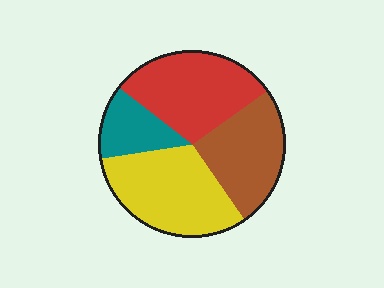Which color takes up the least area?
Teal, at roughly 15%.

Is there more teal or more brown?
Brown.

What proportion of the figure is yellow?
Yellow takes up about one third (1/3) of the figure.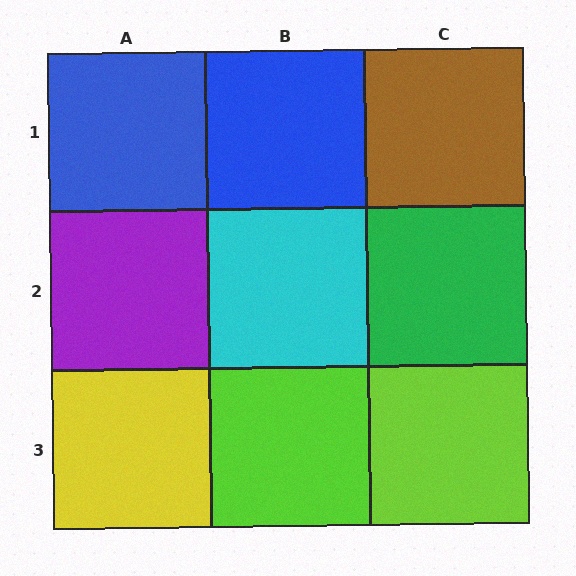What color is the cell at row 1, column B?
Blue.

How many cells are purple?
1 cell is purple.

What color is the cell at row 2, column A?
Purple.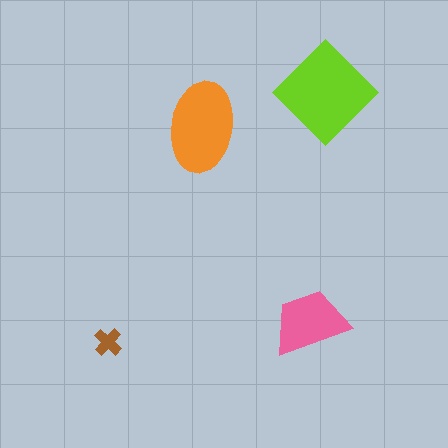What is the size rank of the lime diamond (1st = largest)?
1st.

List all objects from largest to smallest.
The lime diamond, the orange ellipse, the pink trapezoid, the brown cross.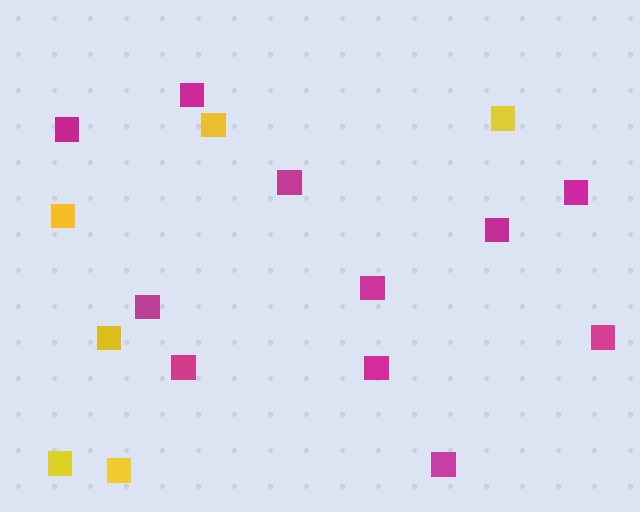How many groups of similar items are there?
There are 2 groups: one group of yellow squares (6) and one group of magenta squares (11).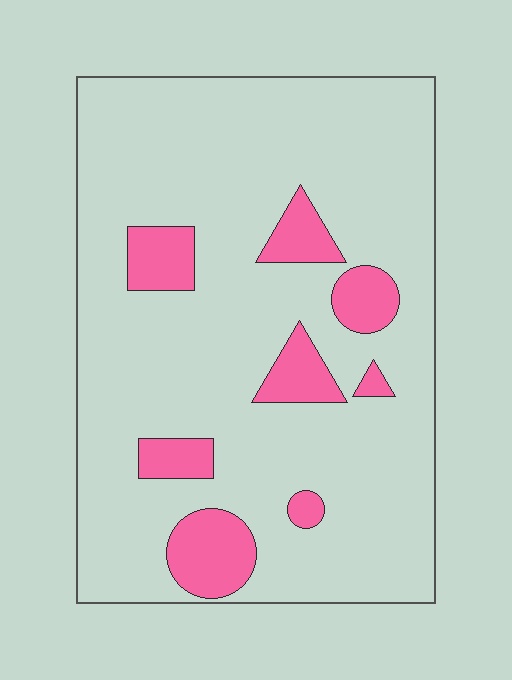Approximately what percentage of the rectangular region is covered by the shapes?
Approximately 15%.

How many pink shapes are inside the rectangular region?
8.